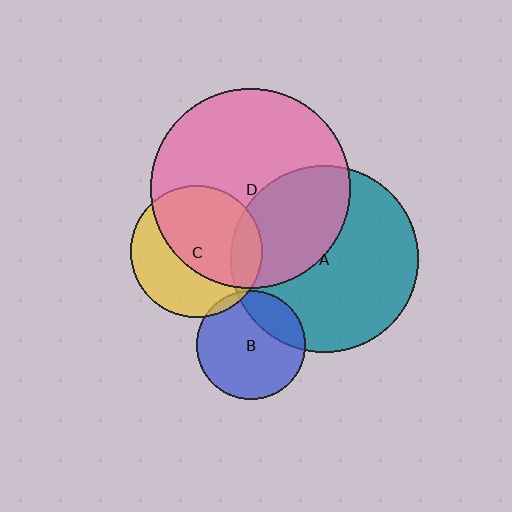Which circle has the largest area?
Circle D (pink).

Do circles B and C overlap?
Yes.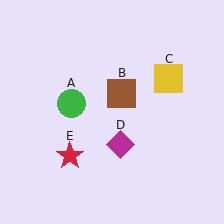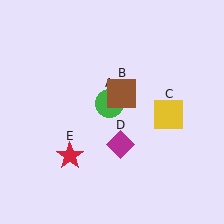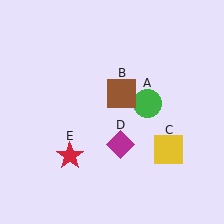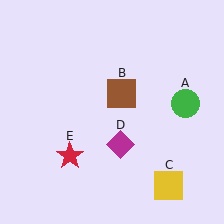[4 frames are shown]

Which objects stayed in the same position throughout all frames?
Brown square (object B) and magenta diamond (object D) and red star (object E) remained stationary.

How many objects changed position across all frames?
2 objects changed position: green circle (object A), yellow square (object C).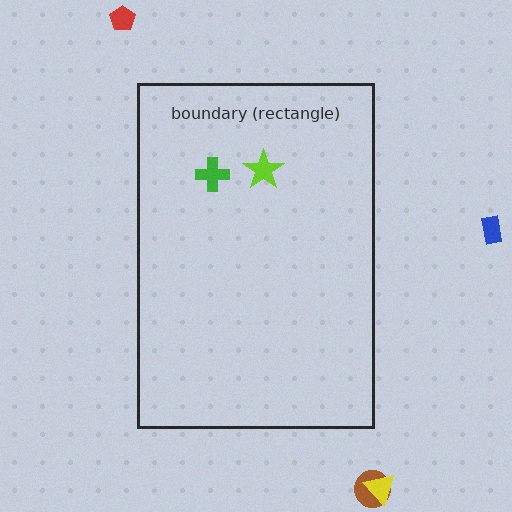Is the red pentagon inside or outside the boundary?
Outside.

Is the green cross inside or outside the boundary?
Inside.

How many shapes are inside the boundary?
2 inside, 4 outside.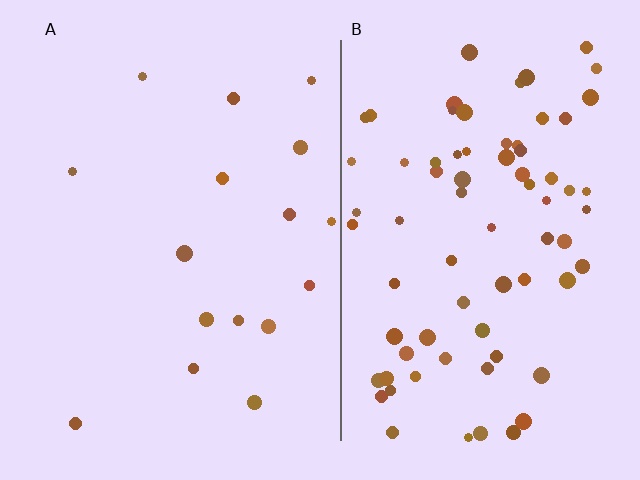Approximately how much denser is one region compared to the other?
Approximately 4.6× — region B over region A.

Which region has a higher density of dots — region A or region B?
B (the right).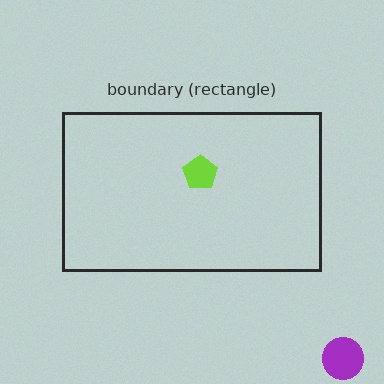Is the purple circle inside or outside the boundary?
Outside.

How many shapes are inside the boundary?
1 inside, 1 outside.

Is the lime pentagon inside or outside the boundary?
Inside.